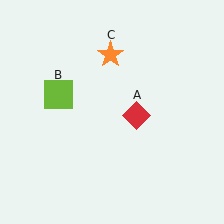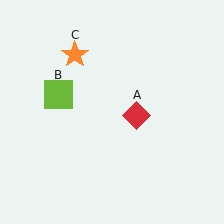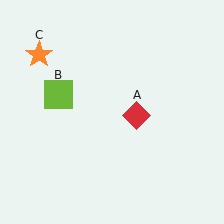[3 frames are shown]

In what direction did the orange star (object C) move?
The orange star (object C) moved left.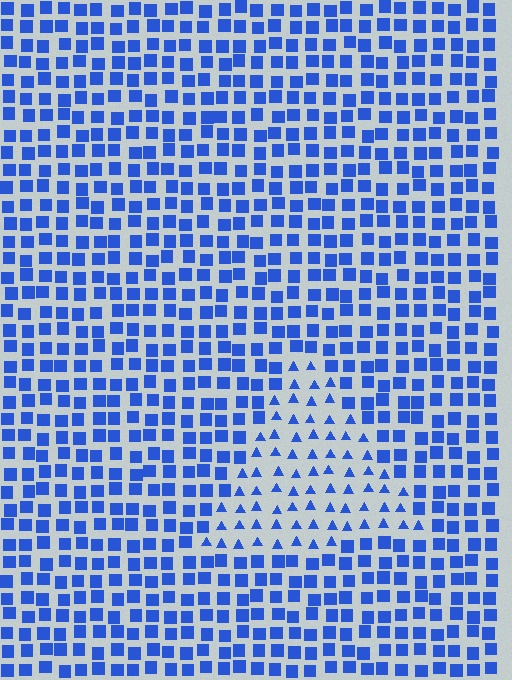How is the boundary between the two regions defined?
The boundary is defined by a change in element shape: triangles inside vs. squares outside. All elements share the same color and spacing.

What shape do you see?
I see a triangle.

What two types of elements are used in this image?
The image uses triangles inside the triangle region and squares outside it.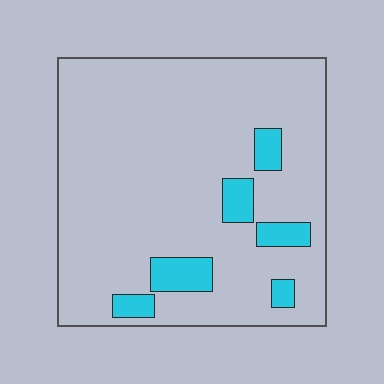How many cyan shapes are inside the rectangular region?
6.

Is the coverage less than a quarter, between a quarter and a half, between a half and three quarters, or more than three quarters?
Less than a quarter.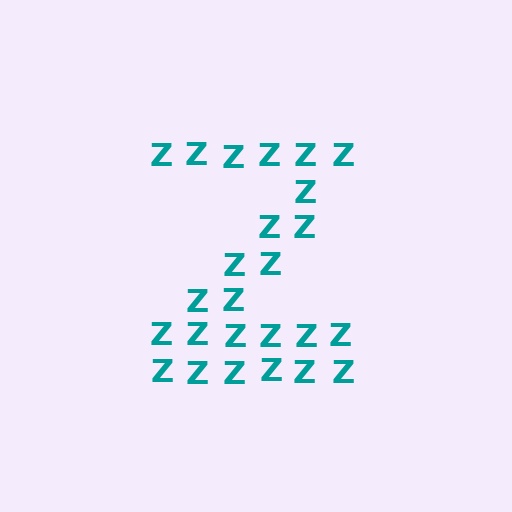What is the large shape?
The large shape is the letter Z.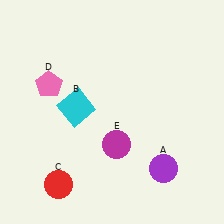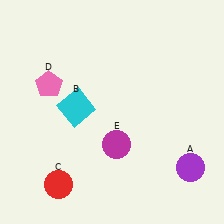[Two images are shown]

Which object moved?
The purple circle (A) moved right.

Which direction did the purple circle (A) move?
The purple circle (A) moved right.